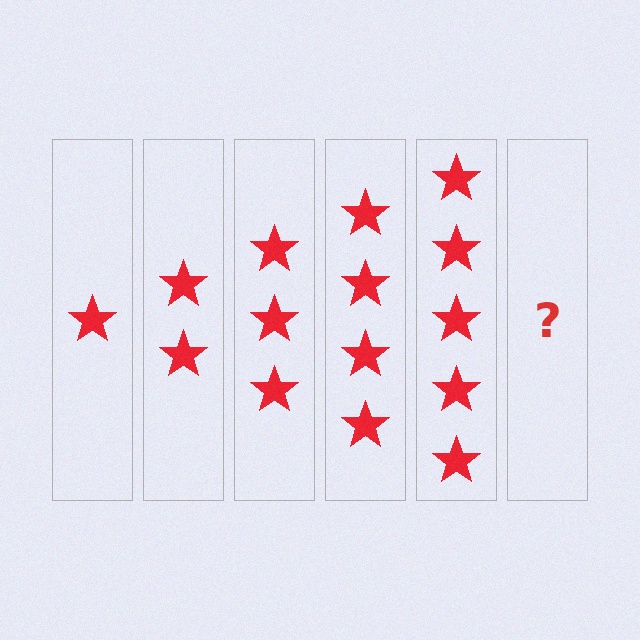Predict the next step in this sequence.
The next step is 6 stars.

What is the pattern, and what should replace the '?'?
The pattern is that each step adds one more star. The '?' should be 6 stars.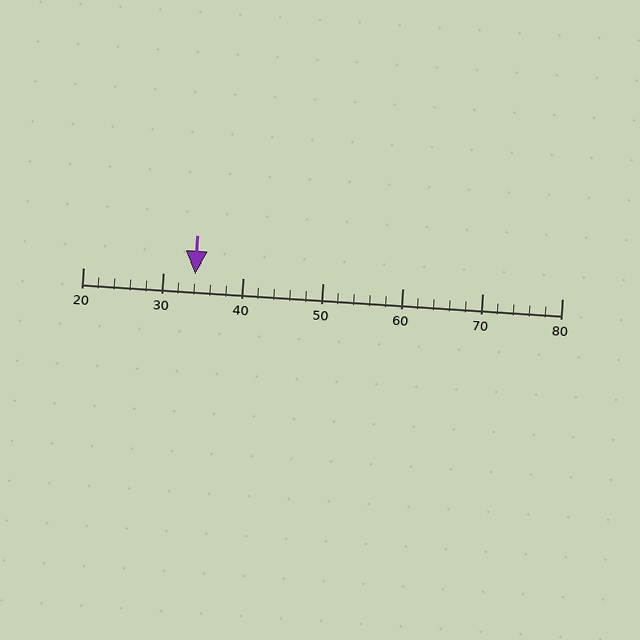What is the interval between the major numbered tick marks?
The major tick marks are spaced 10 units apart.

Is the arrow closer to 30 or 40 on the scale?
The arrow is closer to 30.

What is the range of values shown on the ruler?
The ruler shows values from 20 to 80.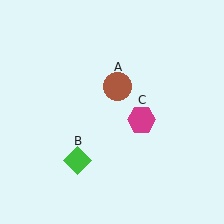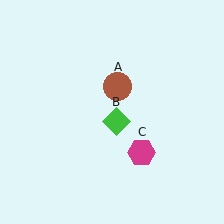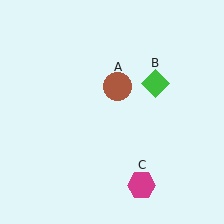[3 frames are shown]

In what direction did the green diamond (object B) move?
The green diamond (object B) moved up and to the right.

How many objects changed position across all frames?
2 objects changed position: green diamond (object B), magenta hexagon (object C).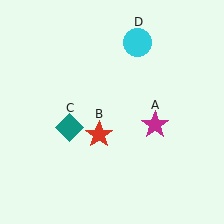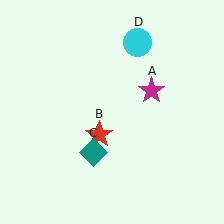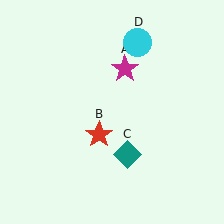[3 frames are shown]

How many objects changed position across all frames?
2 objects changed position: magenta star (object A), teal diamond (object C).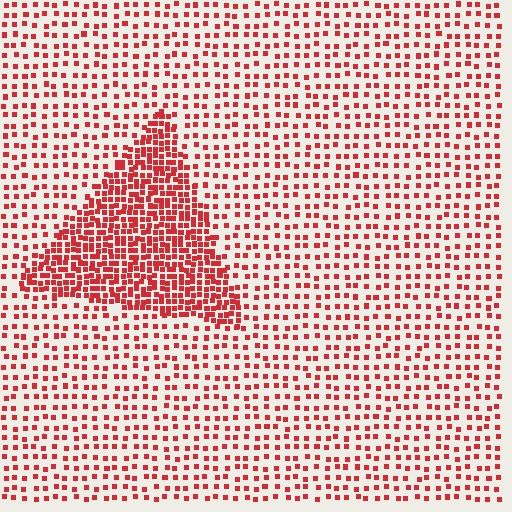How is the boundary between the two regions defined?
The boundary is defined by a change in element density (approximately 2.5x ratio). All elements are the same color, size, and shape.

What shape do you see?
I see a triangle.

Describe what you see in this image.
The image contains small red elements arranged at two different densities. A triangle-shaped region is visible where the elements are more densely packed than the surrounding area.